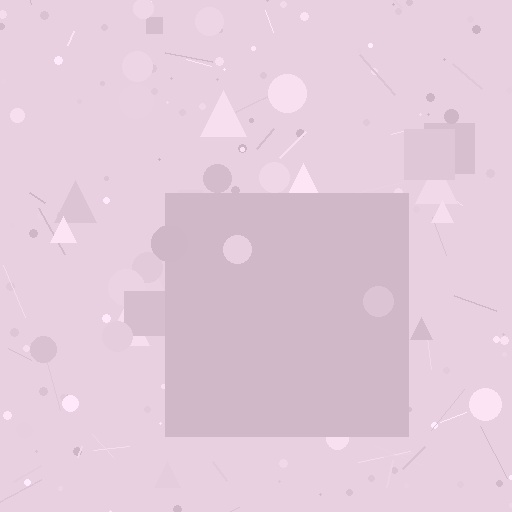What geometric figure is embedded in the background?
A square is embedded in the background.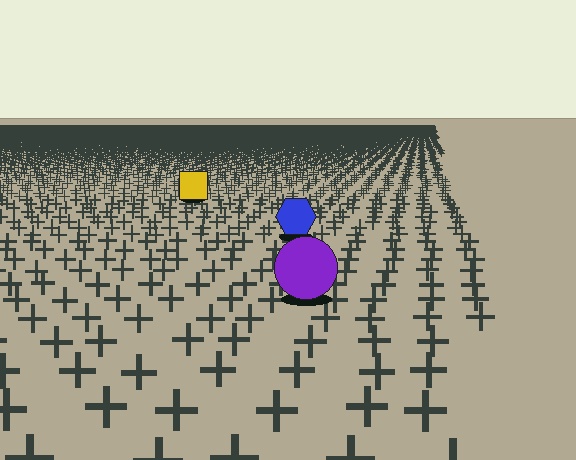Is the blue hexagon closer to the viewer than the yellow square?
Yes. The blue hexagon is closer — you can tell from the texture gradient: the ground texture is coarser near it.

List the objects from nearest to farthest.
From nearest to farthest: the purple circle, the blue hexagon, the yellow square.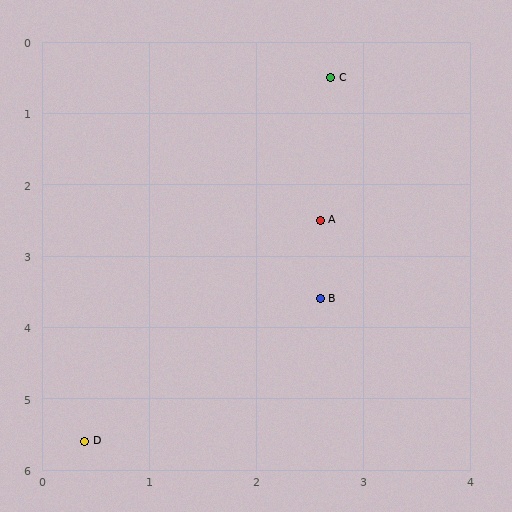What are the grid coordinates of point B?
Point B is at approximately (2.6, 3.6).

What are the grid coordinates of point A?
Point A is at approximately (2.6, 2.5).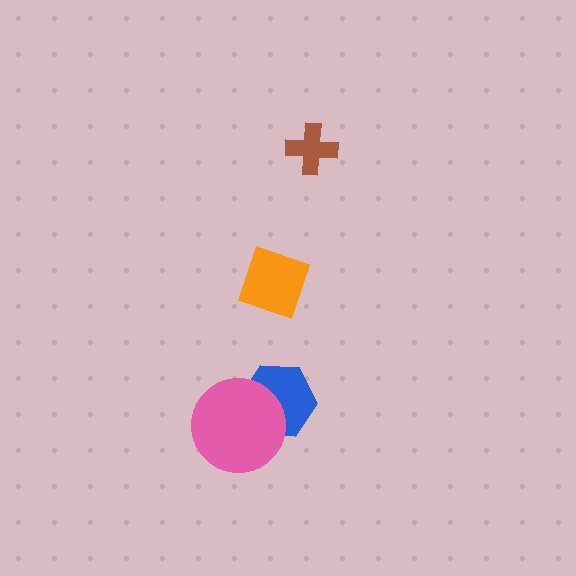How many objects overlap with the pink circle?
1 object overlaps with the pink circle.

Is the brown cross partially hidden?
No, no other shape covers it.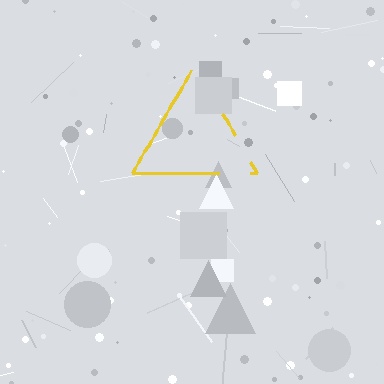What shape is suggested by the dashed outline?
The dashed outline suggests a triangle.